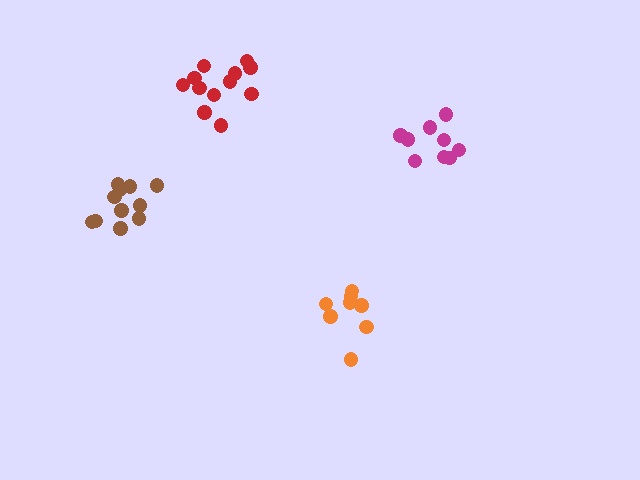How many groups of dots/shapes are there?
There are 4 groups.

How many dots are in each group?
Group 1: 9 dots, Group 2: 12 dots, Group 3: 8 dots, Group 4: 11 dots (40 total).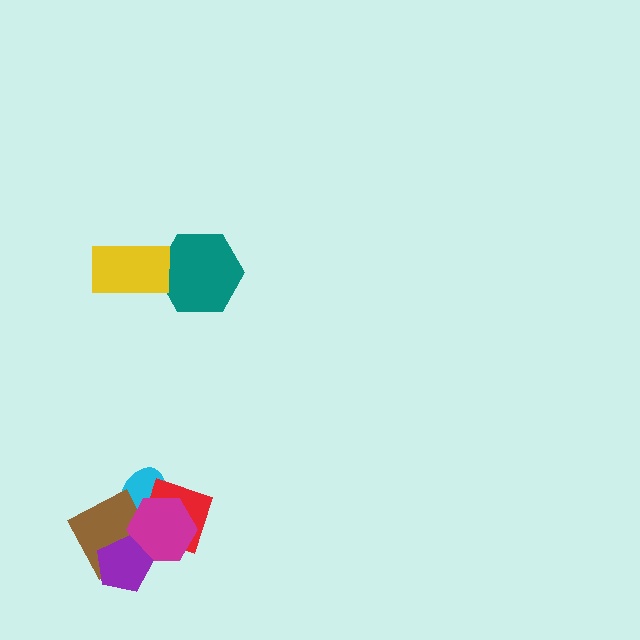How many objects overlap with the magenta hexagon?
4 objects overlap with the magenta hexagon.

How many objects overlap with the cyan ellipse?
3 objects overlap with the cyan ellipse.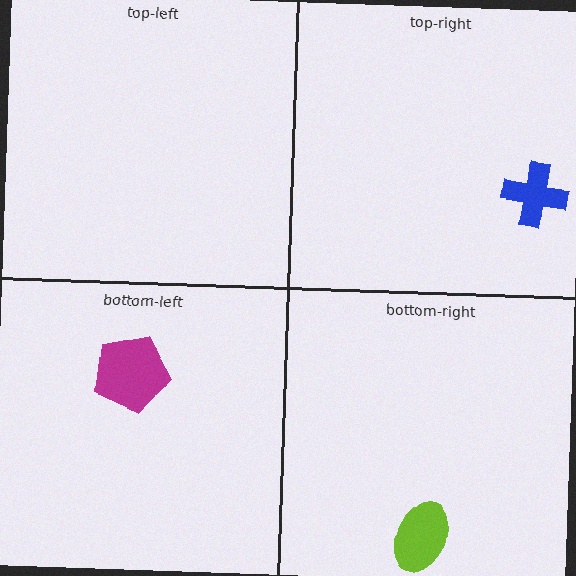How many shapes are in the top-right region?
1.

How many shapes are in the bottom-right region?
1.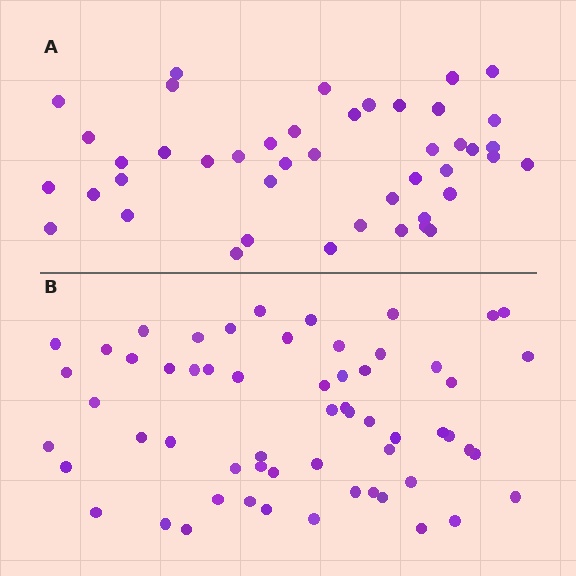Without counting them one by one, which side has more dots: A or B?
Region B (the bottom region) has more dots.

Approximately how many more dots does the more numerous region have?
Region B has approximately 15 more dots than region A.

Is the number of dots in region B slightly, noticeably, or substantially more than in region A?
Region B has noticeably more, but not dramatically so. The ratio is roughly 1.3 to 1.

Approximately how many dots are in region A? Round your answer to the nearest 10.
About 40 dots. (The exact count is 44, which rounds to 40.)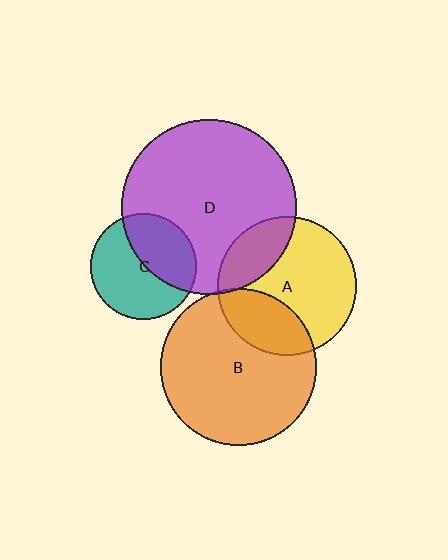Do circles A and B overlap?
Yes.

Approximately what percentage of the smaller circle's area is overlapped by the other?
Approximately 25%.